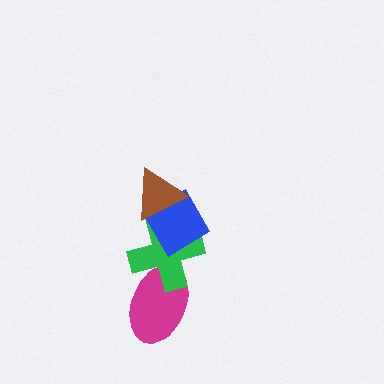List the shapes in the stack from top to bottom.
From top to bottom: the brown triangle, the blue diamond, the green cross, the magenta ellipse.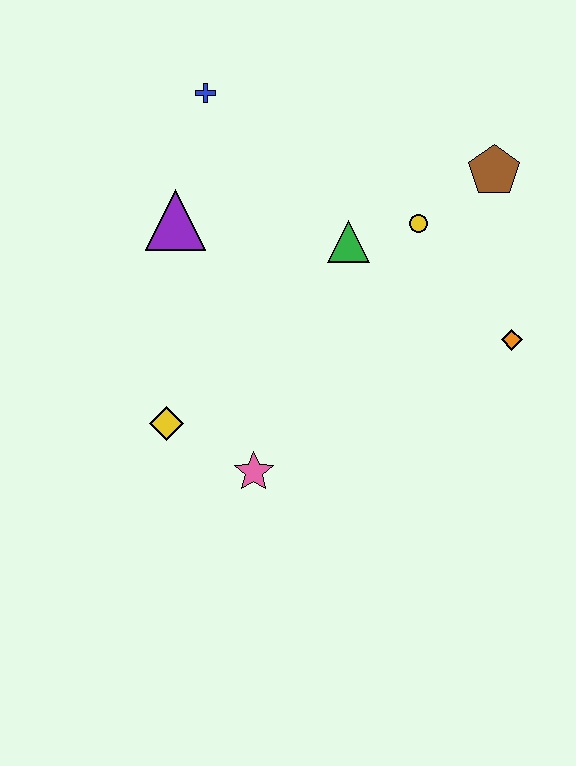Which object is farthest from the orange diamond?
The blue cross is farthest from the orange diamond.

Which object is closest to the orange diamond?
The yellow circle is closest to the orange diamond.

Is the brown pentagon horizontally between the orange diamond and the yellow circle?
Yes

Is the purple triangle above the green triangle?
Yes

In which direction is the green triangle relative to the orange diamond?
The green triangle is to the left of the orange diamond.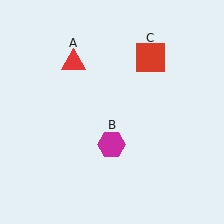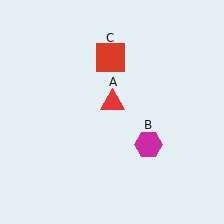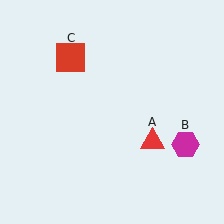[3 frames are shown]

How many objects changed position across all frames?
3 objects changed position: red triangle (object A), magenta hexagon (object B), red square (object C).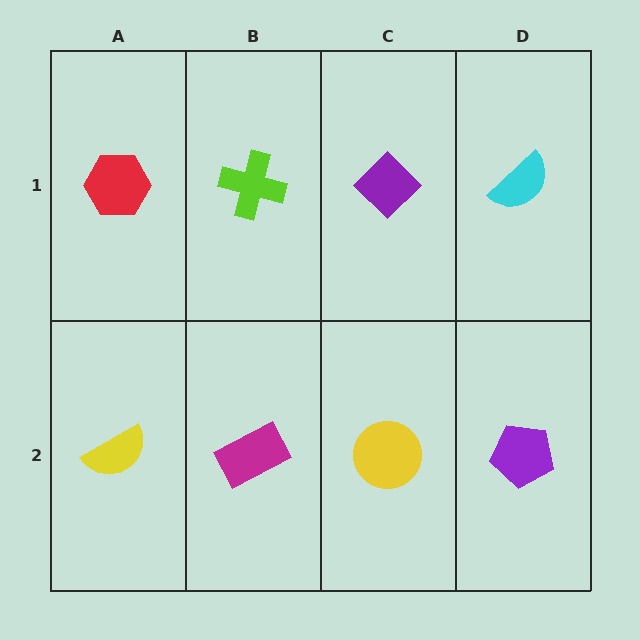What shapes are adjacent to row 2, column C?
A purple diamond (row 1, column C), a magenta rectangle (row 2, column B), a purple pentagon (row 2, column D).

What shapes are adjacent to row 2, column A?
A red hexagon (row 1, column A), a magenta rectangle (row 2, column B).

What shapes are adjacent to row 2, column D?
A cyan semicircle (row 1, column D), a yellow circle (row 2, column C).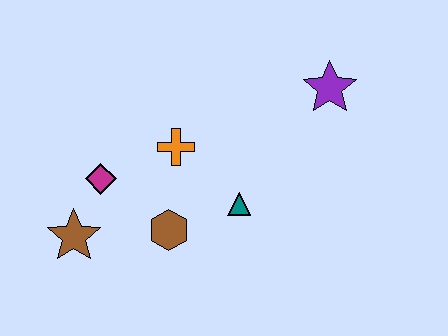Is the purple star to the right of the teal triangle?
Yes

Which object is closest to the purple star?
The teal triangle is closest to the purple star.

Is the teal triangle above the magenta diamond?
No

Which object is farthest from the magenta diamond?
The purple star is farthest from the magenta diamond.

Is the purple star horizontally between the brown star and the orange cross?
No